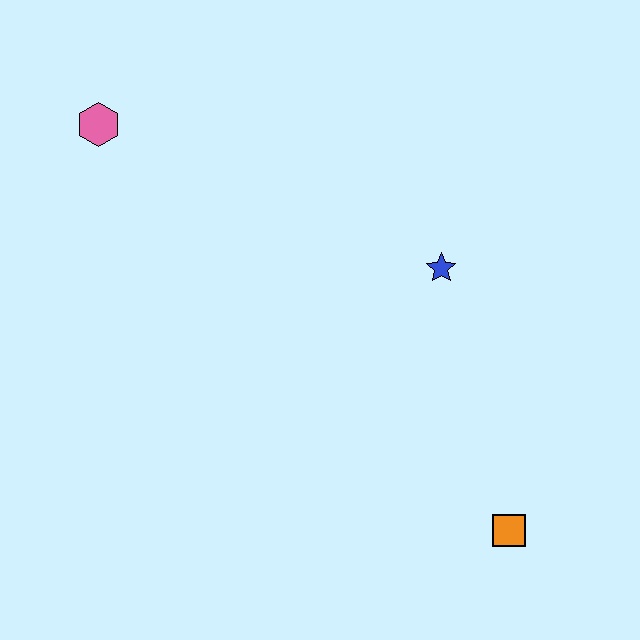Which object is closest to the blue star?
The orange square is closest to the blue star.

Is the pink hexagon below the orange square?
No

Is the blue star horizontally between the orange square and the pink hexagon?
Yes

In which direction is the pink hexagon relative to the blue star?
The pink hexagon is to the left of the blue star.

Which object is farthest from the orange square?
The pink hexagon is farthest from the orange square.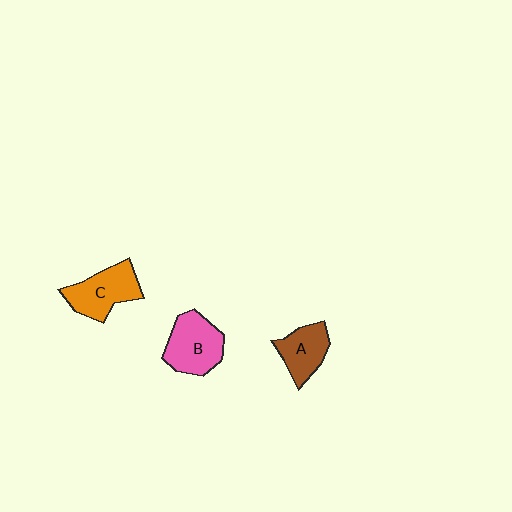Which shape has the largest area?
Shape B (pink).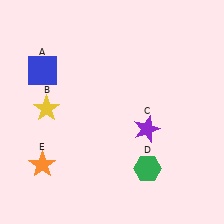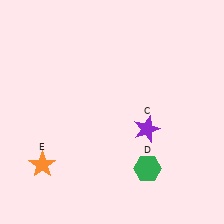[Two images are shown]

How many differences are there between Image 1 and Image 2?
There are 2 differences between the two images.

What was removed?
The yellow star (B), the blue square (A) were removed in Image 2.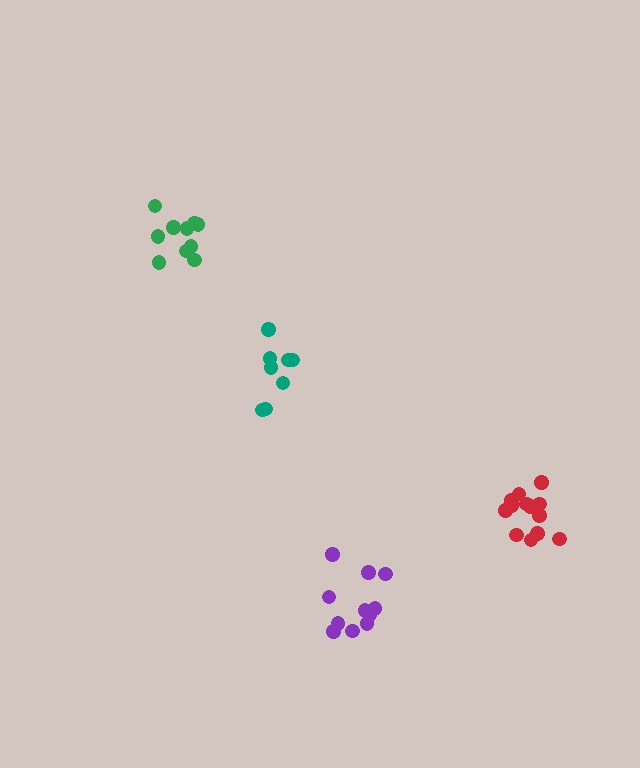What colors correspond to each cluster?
The clusters are colored: purple, teal, green, red.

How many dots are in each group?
Group 1: 11 dots, Group 2: 8 dots, Group 3: 10 dots, Group 4: 13 dots (42 total).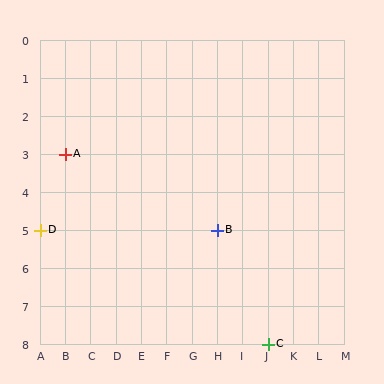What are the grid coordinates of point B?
Point B is at grid coordinates (H, 5).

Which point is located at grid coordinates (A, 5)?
Point D is at (A, 5).